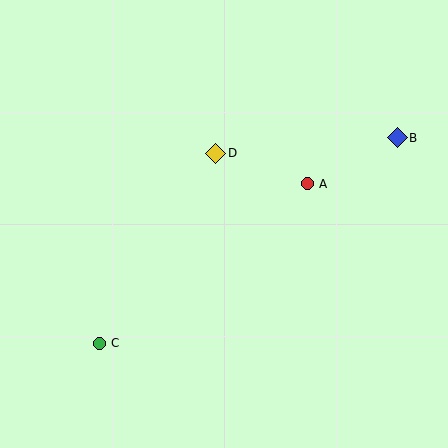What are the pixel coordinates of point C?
Point C is at (99, 343).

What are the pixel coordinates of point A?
Point A is at (307, 184).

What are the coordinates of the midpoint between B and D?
The midpoint between B and D is at (307, 146).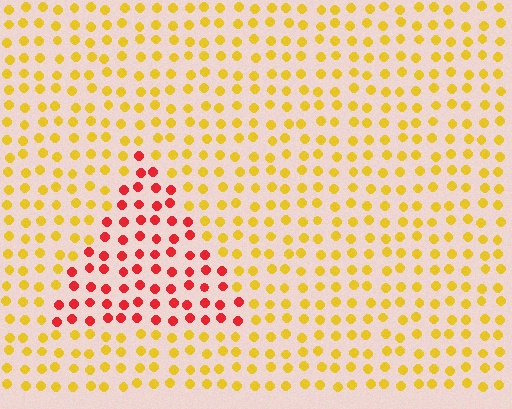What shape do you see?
I see a triangle.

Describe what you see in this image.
The image is filled with small yellow elements in a uniform arrangement. A triangle-shaped region is visible where the elements are tinted to a slightly different hue, forming a subtle color boundary.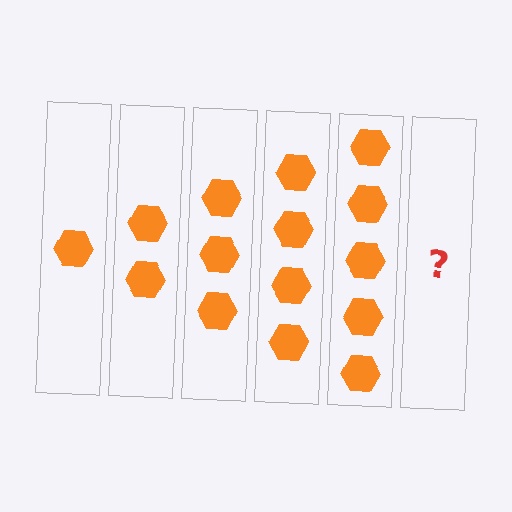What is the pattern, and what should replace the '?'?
The pattern is that each step adds one more hexagon. The '?' should be 6 hexagons.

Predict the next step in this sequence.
The next step is 6 hexagons.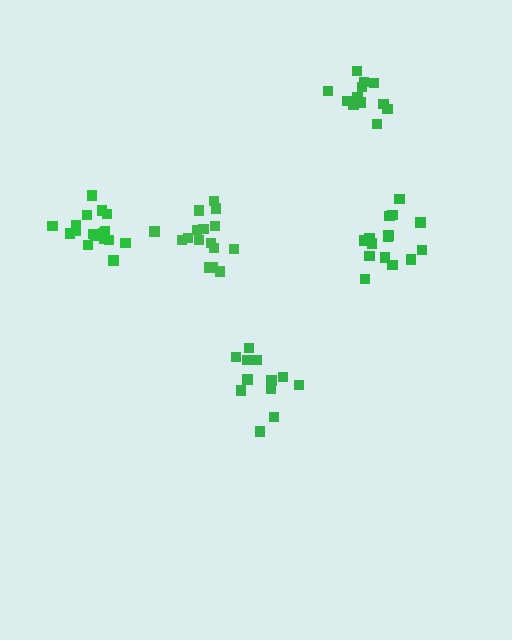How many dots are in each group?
Group 1: 17 dots, Group 2: 15 dots, Group 3: 13 dots, Group 4: 16 dots, Group 5: 13 dots (74 total).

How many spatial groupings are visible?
There are 5 spatial groupings.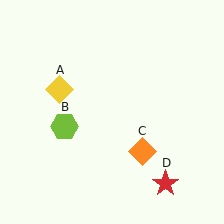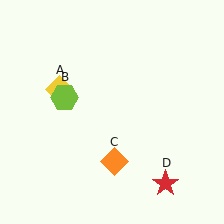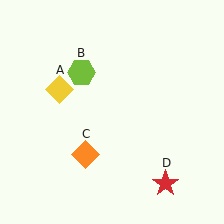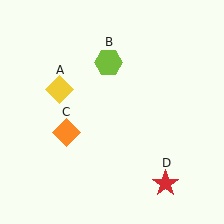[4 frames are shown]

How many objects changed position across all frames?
2 objects changed position: lime hexagon (object B), orange diamond (object C).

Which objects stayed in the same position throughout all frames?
Yellow diamond (object A) and red star (object D) remained stationary.